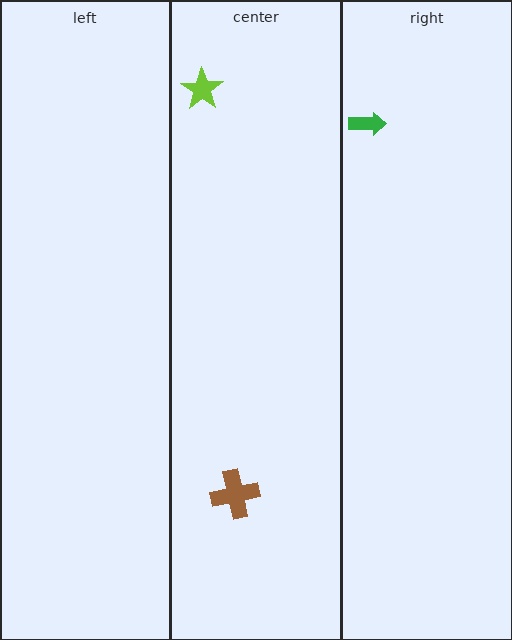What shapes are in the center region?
The brown cross, the lime star.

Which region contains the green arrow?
The right region.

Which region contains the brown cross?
The center region.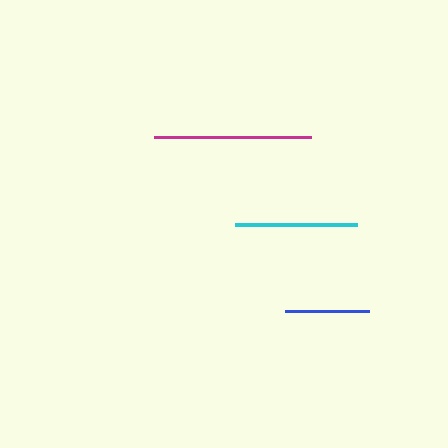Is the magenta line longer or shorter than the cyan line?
The magenta line is longer than the cyan line.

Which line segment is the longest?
The magenta line is the longest at approximately 157 pixels.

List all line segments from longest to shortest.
From longest to shortest: magenta, cyan, blue.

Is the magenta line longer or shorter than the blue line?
The magenta line is longer than the blue line.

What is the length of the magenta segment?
The magenta segment is approximately 157 pixels long.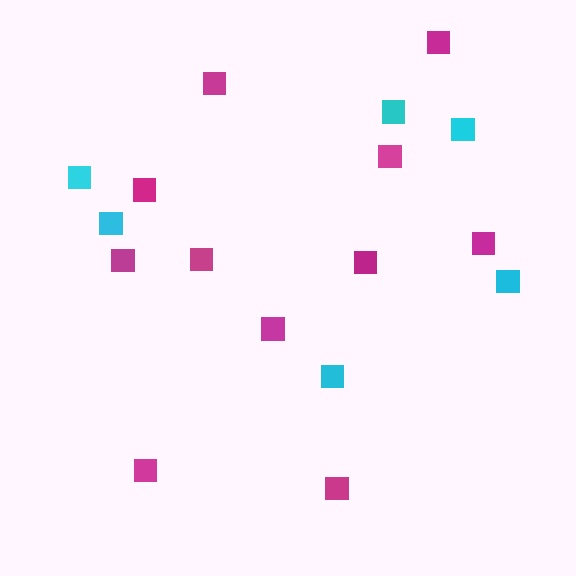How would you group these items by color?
There are 2 groups: one group of cyan squares (6) and one group of magenta squares (11).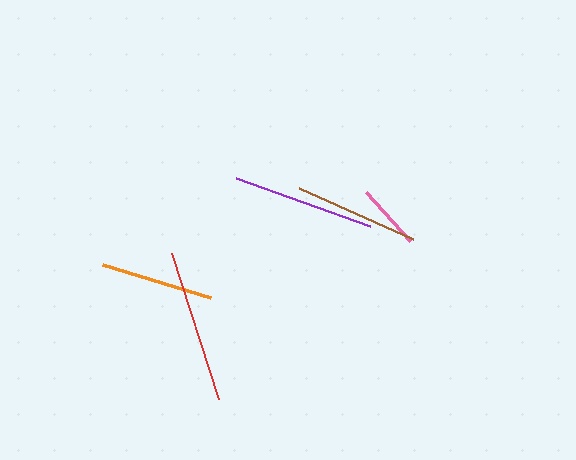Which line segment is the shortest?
The pink line is the shortest at approximately 66 pixels.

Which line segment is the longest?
The red line is the longest at approximately 153 pixels.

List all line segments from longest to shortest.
From longest to shortest: red, purple, brown, orange, pink.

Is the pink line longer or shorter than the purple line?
The purple line is longer than the pink line.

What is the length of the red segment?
The red segment is approximately 153 pixels long.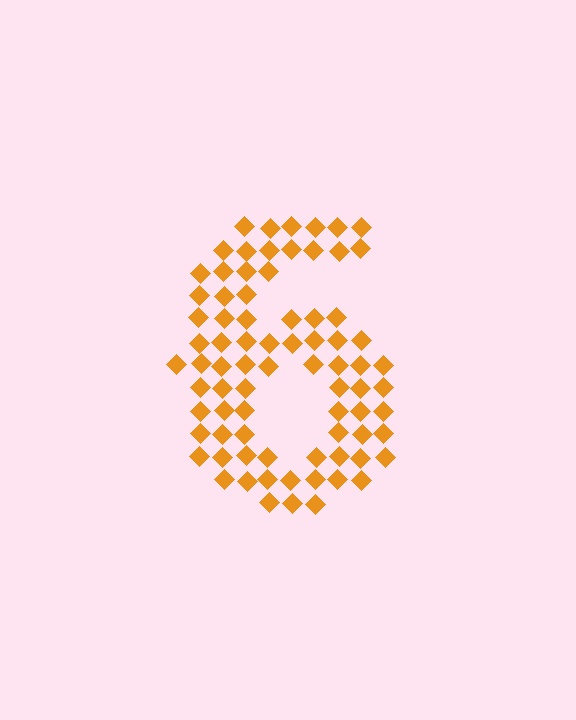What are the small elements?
The small elements are diamonds.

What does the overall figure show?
The overall figure shows the digit 6.